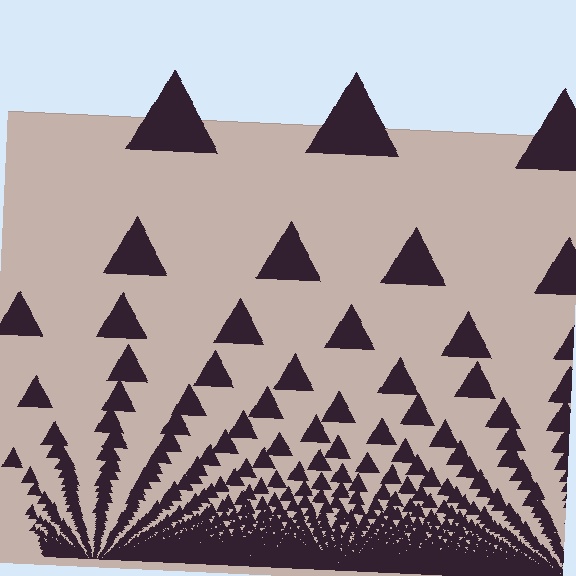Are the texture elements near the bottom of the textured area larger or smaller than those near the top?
Smaller. The gradient is inverted — elements near the bottom are smaller and denser.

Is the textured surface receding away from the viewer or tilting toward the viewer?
The surface appears to tilt toward the viewer. Texture elements get larger and sparser toward the top.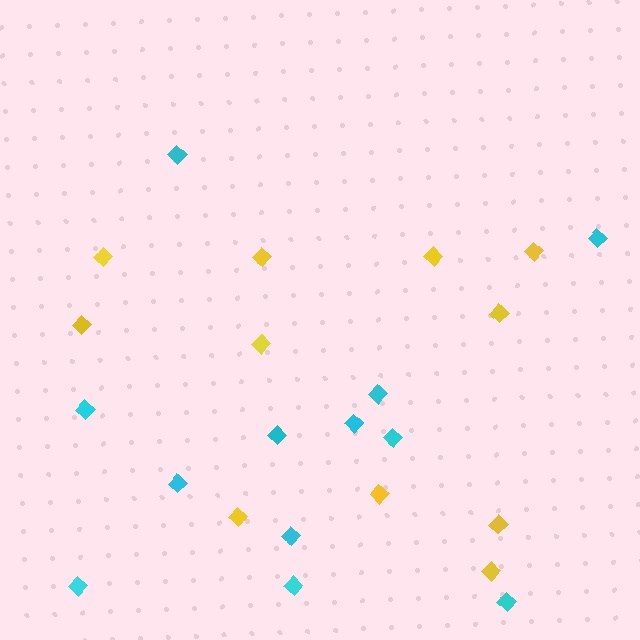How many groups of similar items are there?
There are 2 groups: one group of yellow diamonds (11) and one group of cyan diamonds (12).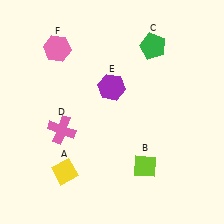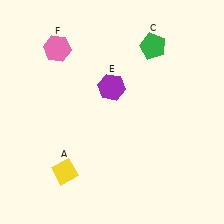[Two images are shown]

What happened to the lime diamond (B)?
The lime diamond (B) was removed in Image 2. It was in the bottom-right area of Image 1.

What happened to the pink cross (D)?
The pink cross (D) was removed in Image 2. It was in the bottom-left area of Image 1.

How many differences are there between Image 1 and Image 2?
There are 2 differences between the two images.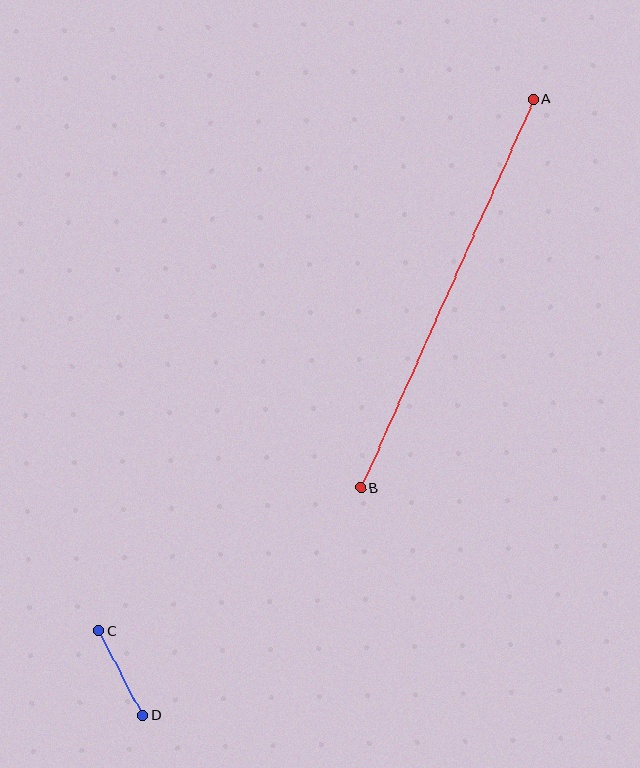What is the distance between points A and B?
The distance is approximately 425 pixels.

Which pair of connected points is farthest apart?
Points A and B are farthest apart.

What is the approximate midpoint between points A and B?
The midpoint is at approximately (447, 294) pixels.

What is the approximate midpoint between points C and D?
The midpoint is at approximately (121, 673) pixels.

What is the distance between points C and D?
The distance is approximately 95 pixels.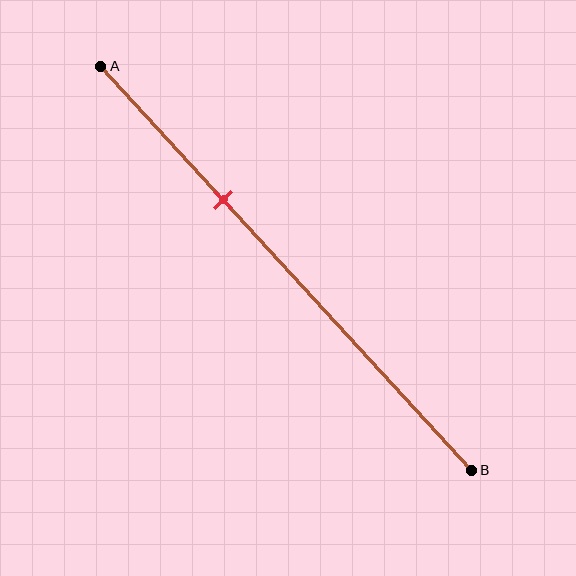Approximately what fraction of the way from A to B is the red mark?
The red mark is approximately 35% of the way from A to B.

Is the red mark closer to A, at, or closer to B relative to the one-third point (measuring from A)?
The red mark is approximately at the one-third point of segment AB.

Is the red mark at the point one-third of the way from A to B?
Yes, the mark is approximately at the one-third point.